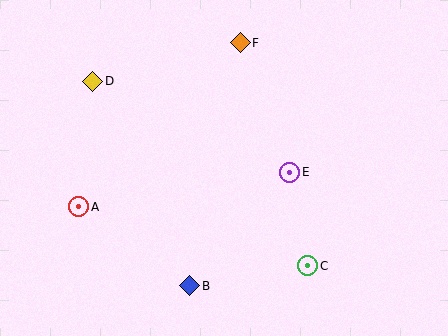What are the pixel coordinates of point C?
Point C is at (308, 266).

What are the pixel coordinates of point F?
Point F is at (240, 43).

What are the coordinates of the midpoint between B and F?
The midpoint between B and F is at (215, 164).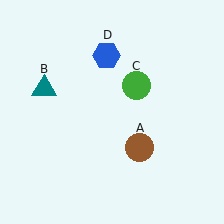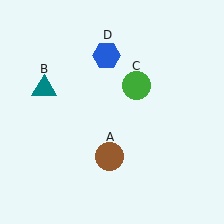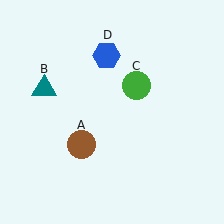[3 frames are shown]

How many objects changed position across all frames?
1 object changed position: brown circle (object A).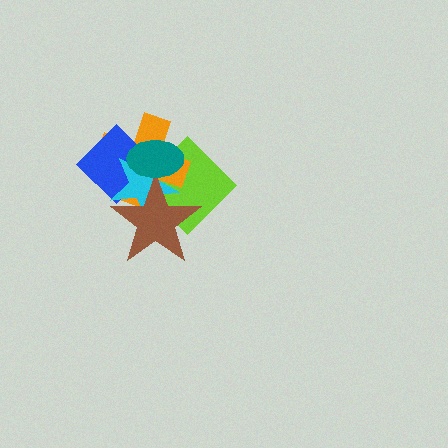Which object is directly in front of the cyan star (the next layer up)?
The brown star is directly in front of the cyan star.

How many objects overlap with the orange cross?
5 objects overlap with the orange cross.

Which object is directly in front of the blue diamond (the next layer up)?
The cyan star is directly in front of the blue diamond.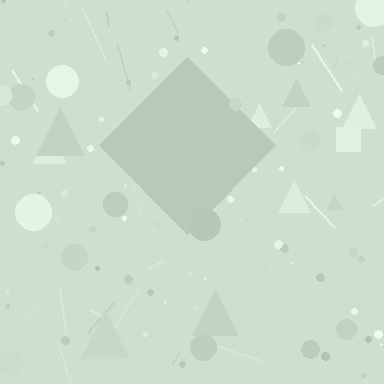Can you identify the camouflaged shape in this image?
The camouflaged shape is a diamond.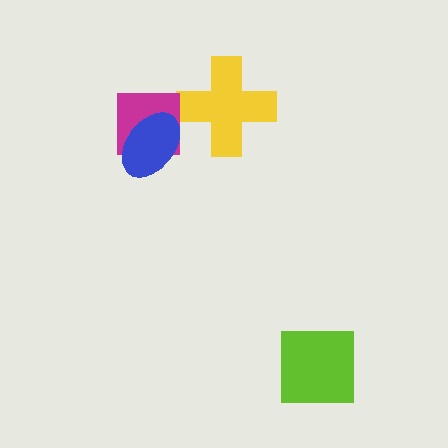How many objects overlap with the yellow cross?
0 objects overlap with the yellow cross.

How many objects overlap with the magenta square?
1 object overlaps with the magenta square.